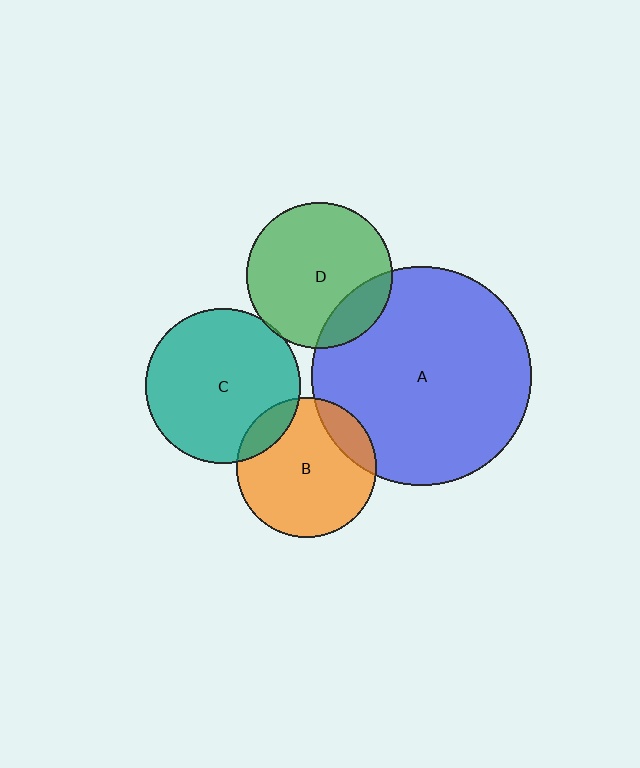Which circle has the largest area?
Circle A (blue).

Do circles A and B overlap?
Yes.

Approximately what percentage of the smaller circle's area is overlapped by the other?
Approximately 15%.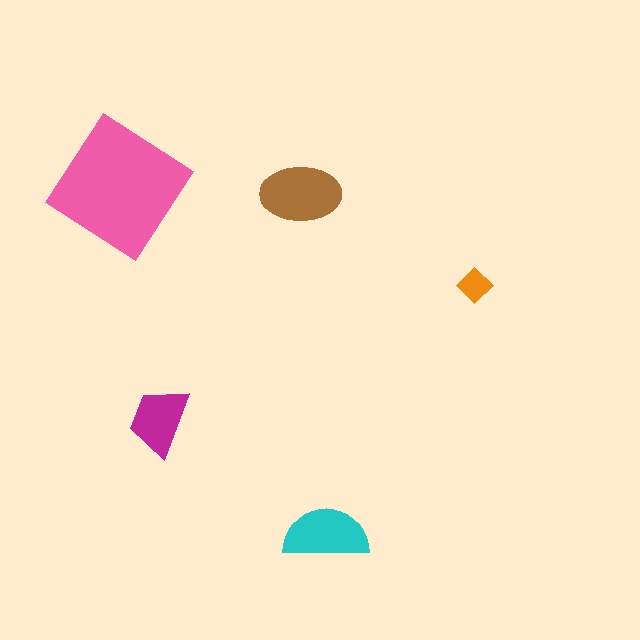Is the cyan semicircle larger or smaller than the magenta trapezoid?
Larger.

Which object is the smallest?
The orange diamond.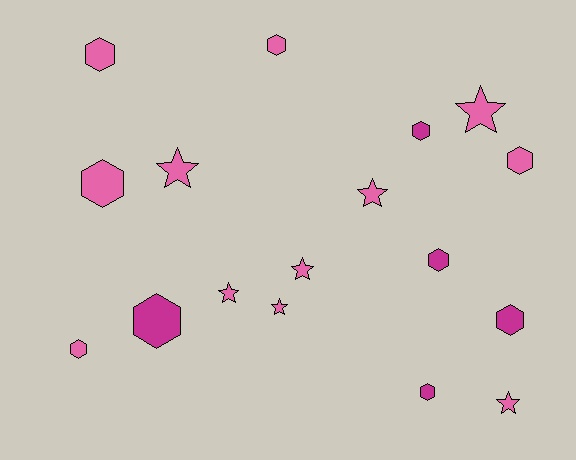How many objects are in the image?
There are 17 objects.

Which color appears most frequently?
Pink, with 12 objects.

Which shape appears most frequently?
Hexagon, with 10 objects.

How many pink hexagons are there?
There are 5 pink hexagons.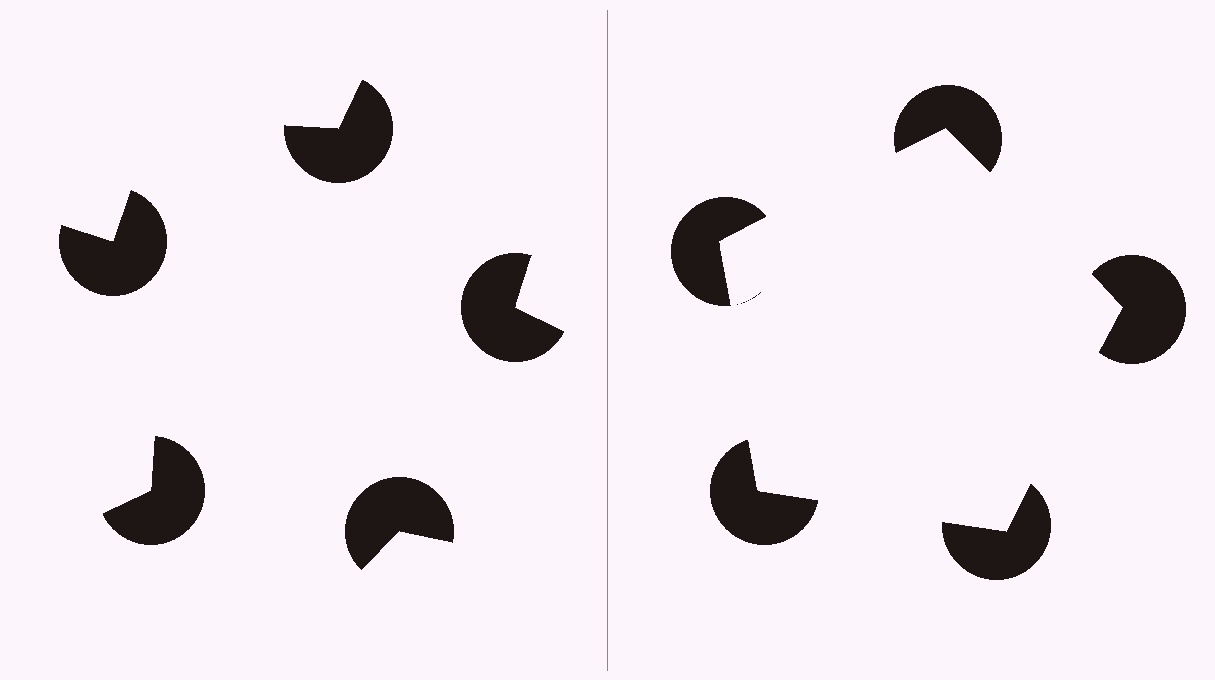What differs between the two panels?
The pac-man discs are positioned identically on both sides; only the wedge orientations differ. On the right they align to a pentagon; on the left they are misaligned.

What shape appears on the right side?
An illusory pentagon.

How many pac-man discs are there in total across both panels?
10 — 5 on each side.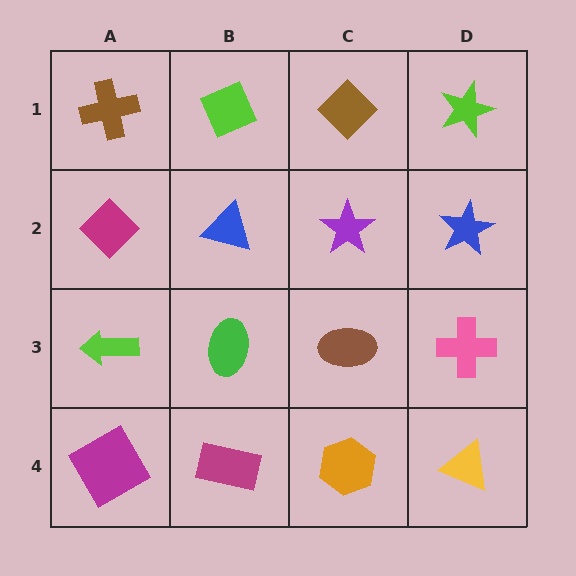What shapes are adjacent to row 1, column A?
A magenta diamond (row 2, column A), a lime diamond (row 1, column B).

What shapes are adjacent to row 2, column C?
A brown diamond (row 1, column C), a brown ellipse (row 3, column C), a blue triangle (row 2, column B), a blue star (row 2, column D).